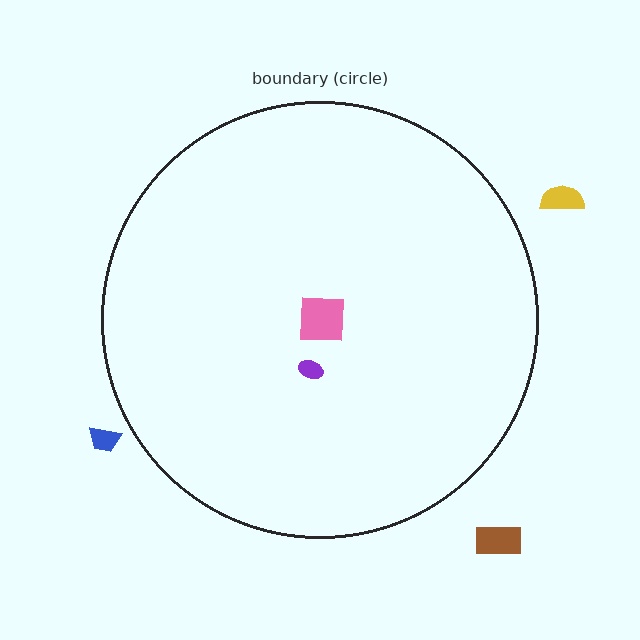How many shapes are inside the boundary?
2 inside, 3 outside.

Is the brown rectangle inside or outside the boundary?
Outside.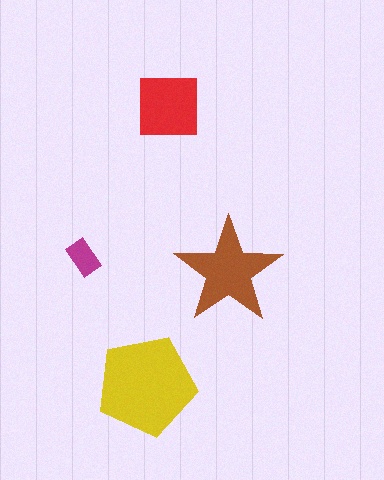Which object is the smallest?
The magenta rectangle.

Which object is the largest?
The yellow pentagon.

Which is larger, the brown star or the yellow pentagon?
The yellow pentagon.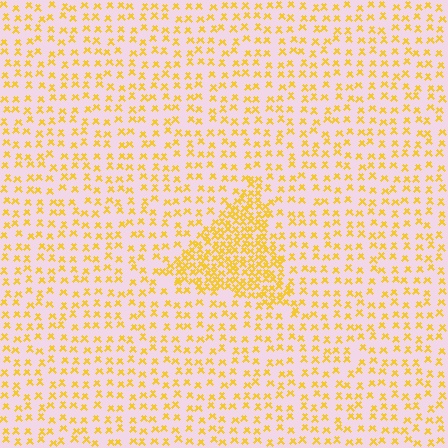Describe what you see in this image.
The image contains small yellow elements arranged at two different densities. A triangle-shaped region is visible where the elements are more densely packed than the surrounding area.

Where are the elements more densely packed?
The elements are more densely packed inside the triangle boundary.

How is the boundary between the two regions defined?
The boundary is defined by a change in element density (approximately 2.5x ratio). All elements are the same color, size, and shape.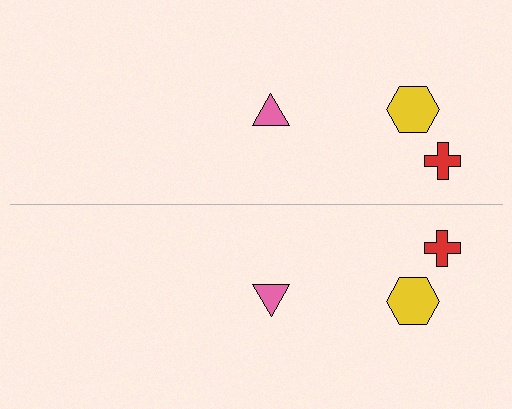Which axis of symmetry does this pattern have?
The pattern has a horizontal axis of symmetry running through the center of the image.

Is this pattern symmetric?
Yes, this pattern has bilateral (reflection) symmetry.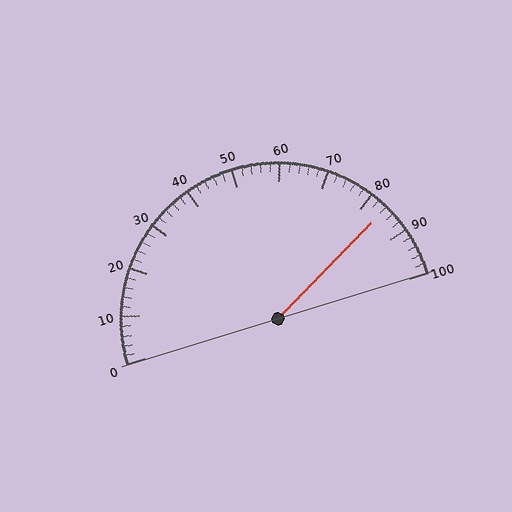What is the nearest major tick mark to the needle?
The nearest major tick mark is 80.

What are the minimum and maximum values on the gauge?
The gauge ranges from 0 to 100.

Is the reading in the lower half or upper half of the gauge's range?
The reading is in the upper half of the range (0 to 100).